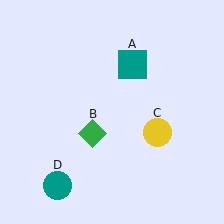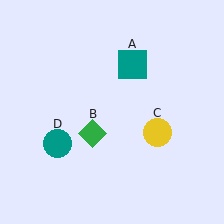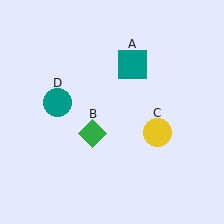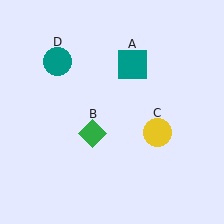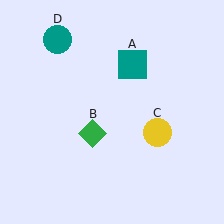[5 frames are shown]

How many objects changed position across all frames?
1 object changed position: teal circle (object D).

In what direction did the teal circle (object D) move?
The teal circle (object D) moved up.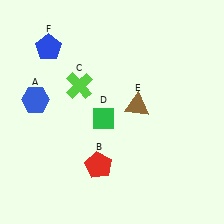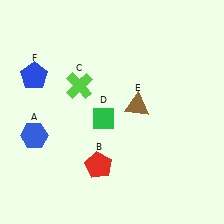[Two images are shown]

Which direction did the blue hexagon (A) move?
The blue hexagon (A) moved down.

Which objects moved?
The objects that moved are: the blue hexagon (A), the blue pentagon (F).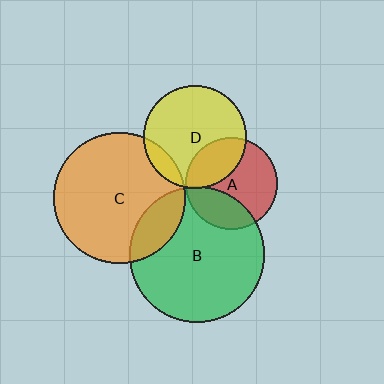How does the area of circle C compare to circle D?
Approximately 1.6 times.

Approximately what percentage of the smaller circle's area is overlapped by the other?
Approximately 5%.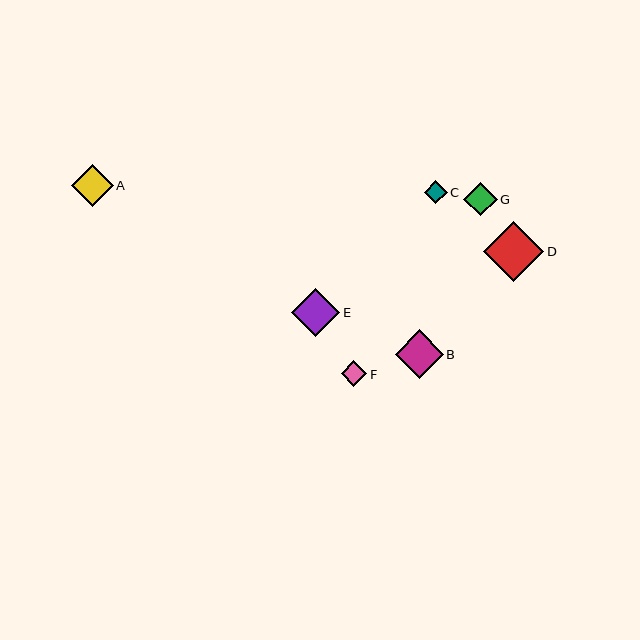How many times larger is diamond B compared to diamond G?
Diamond B is approximately 1.4 times the size of diamond G.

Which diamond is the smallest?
Diamond C is the smallest with a size of approximately 23 pixels.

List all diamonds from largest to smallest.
From largest to smallest: D, E, B, A, G, F, C.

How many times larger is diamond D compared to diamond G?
Diamond D is approximately 1.8 times the size of diamond G.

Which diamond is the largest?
Diamond D is the largest with a size of approximately 60 pixels.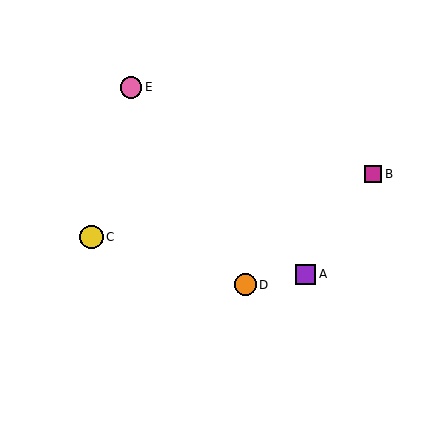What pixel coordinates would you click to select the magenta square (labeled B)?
Click at (373, 174) to select the magenta square B.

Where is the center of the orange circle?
The center of the orange circle is at (245, 285).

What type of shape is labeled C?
Shape C is a yellow circle.